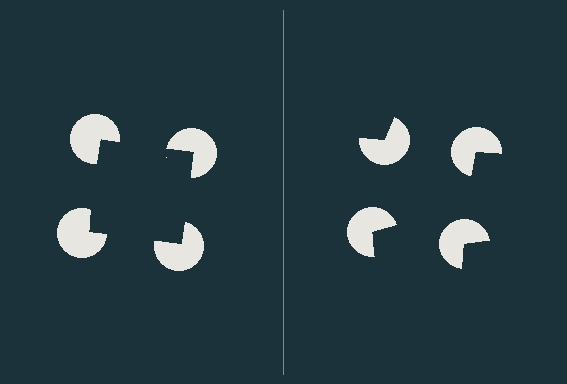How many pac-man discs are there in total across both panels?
8 — 4 on each side.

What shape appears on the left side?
An illusory square.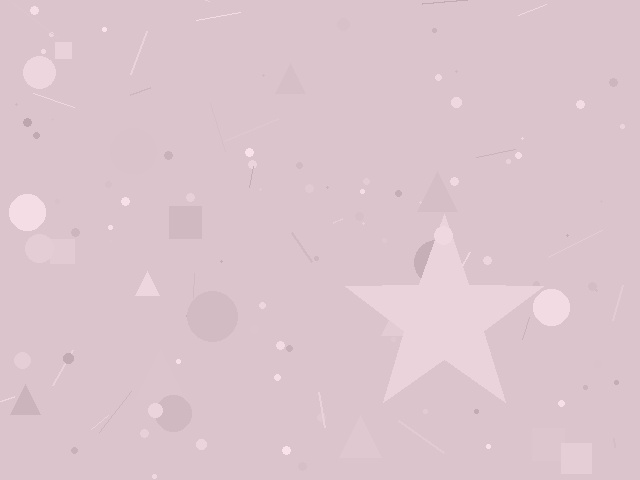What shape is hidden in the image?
A star is hidden in the image.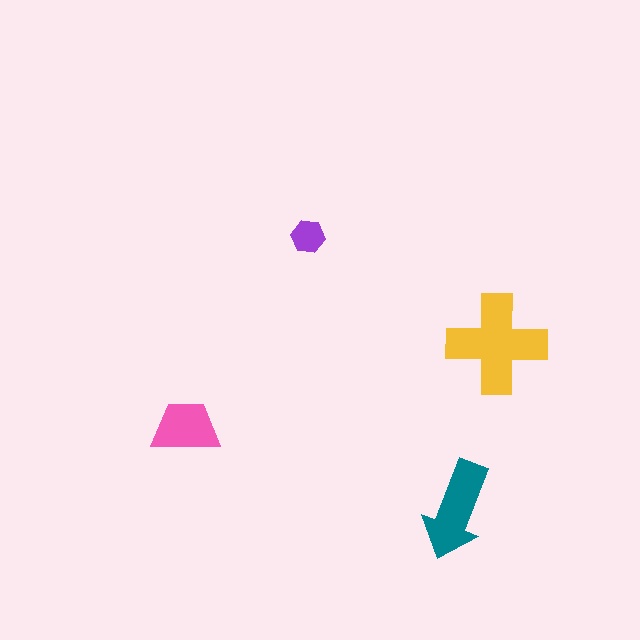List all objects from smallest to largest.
The purple hexagon, the pink trapezoid, the teal arrow, the yellow cross.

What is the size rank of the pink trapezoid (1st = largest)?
3rd.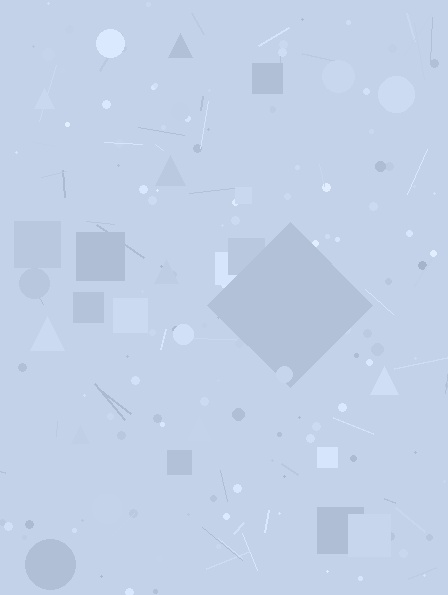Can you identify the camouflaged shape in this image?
The camouflaged shape is a diamond.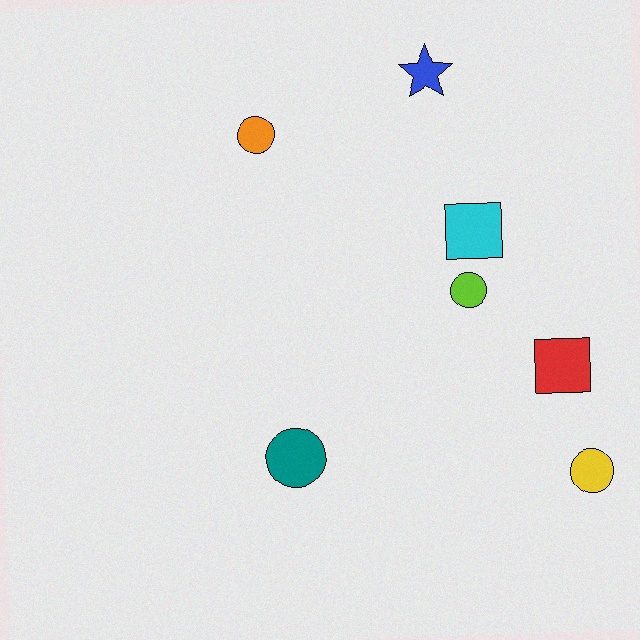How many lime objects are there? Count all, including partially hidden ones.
There is 1 lime object.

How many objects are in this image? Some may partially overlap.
There are 7 objects.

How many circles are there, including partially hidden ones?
There are 4 circles.